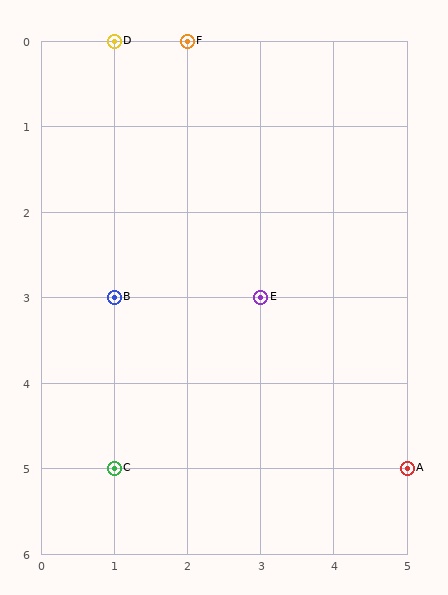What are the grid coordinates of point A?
Point A is at grid coordinates (5, 5).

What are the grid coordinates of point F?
Point F is at grid coordinates (2, 0).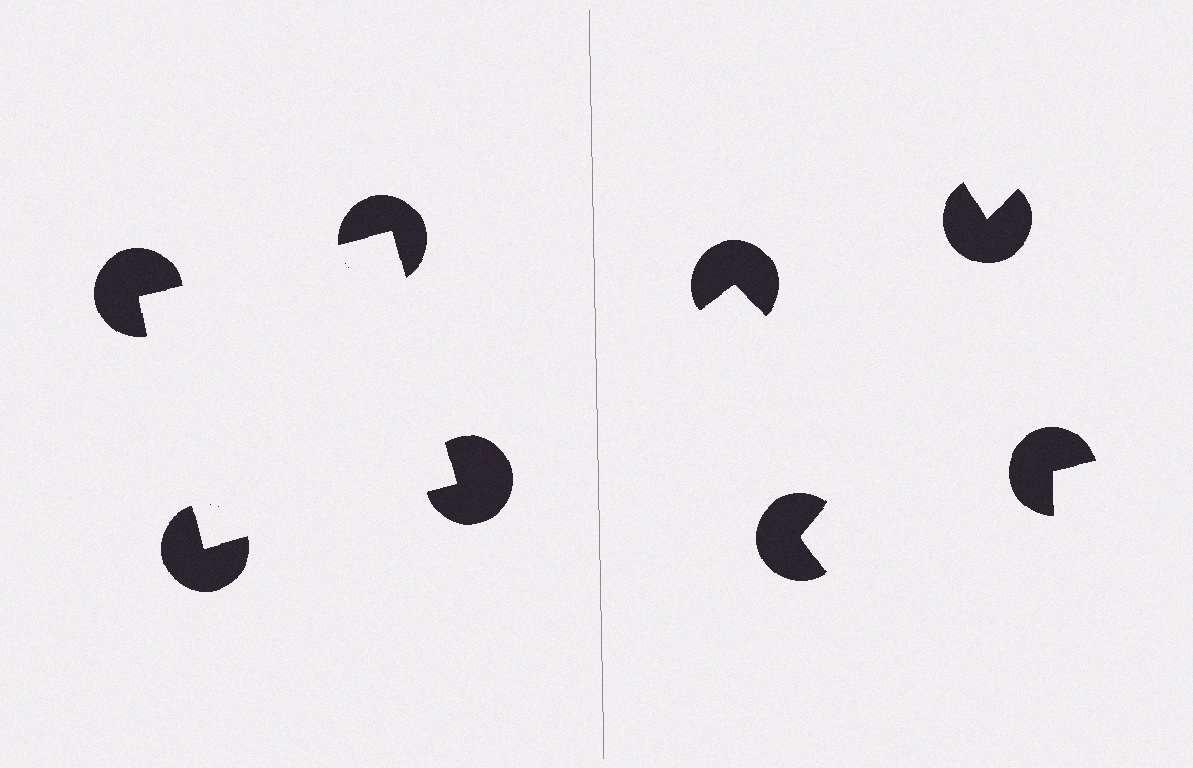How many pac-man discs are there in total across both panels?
8 — 4 on each side.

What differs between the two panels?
The pac-man discs are positioned identically on both sides; only the wedge orientations differ. On the left they align to a square; on the right they are misaligned.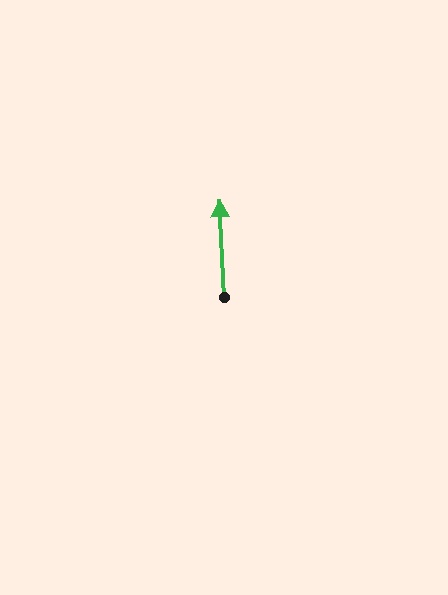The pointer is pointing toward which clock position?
Roughly 12 o'clock.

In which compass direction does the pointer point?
North.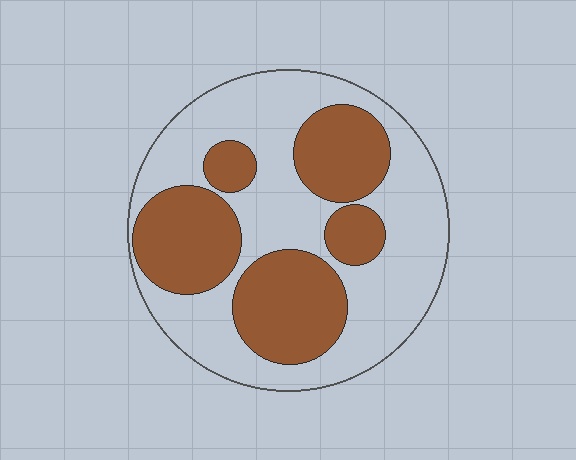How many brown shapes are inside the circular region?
5.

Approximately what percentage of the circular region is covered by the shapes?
Approximately 40%.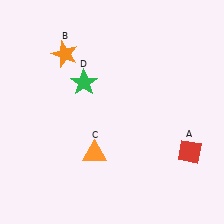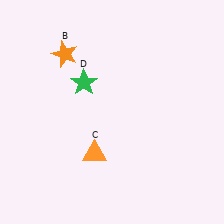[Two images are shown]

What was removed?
The red diamond (A) was removed in Image 2.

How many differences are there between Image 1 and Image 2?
There is 1 difference between the two images.